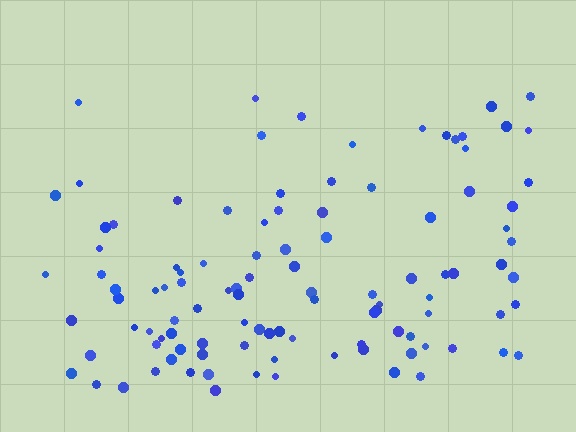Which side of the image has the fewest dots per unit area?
The top.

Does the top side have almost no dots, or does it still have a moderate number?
Still a moderate number, just noticeably fewer than the bottom.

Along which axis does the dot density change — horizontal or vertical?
Vertical.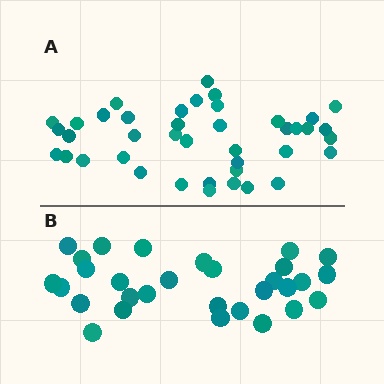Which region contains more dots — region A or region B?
Region A (the top region) has more dots.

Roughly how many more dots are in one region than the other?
Region A has roughly 12 or so more dots than region B.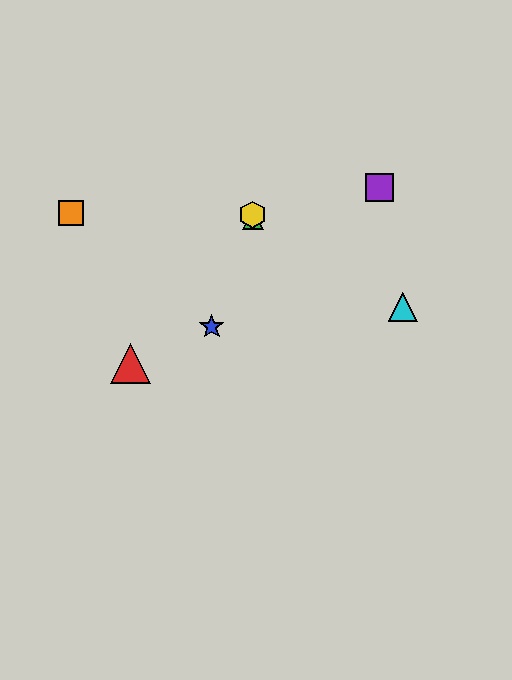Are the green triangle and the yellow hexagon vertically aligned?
Yes, both are at x≈253.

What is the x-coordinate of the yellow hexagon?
The yellow hexagon is at x≈253.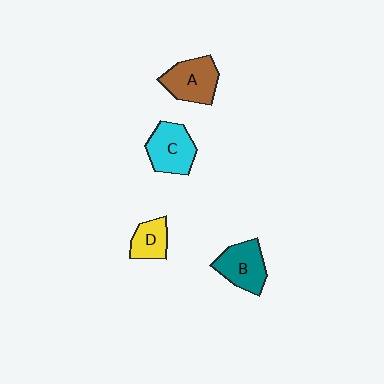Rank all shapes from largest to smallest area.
From largest to smallest: C (cyan), A (brown), B (teal), D (yellow).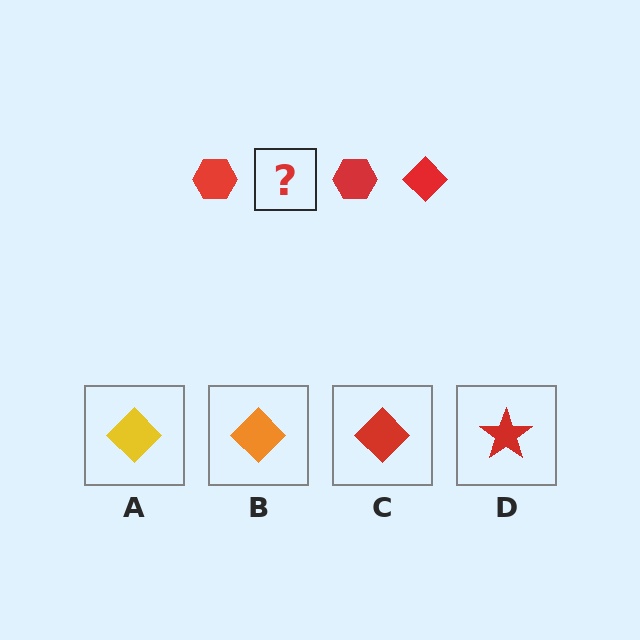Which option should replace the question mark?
Option C.